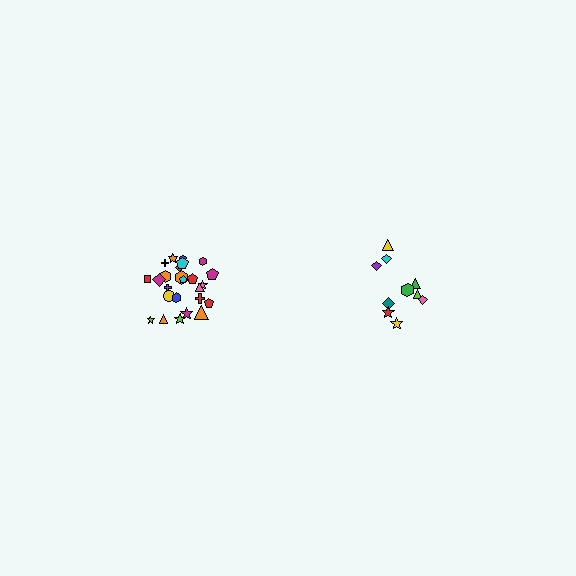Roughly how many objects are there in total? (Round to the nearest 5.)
Roughly 35 objects in total.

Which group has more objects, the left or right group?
The left group.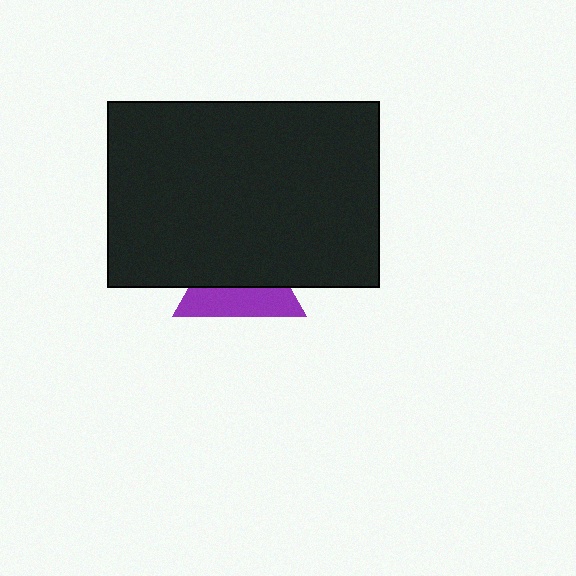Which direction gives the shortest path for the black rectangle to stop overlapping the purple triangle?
Moving up gives the shortest separation.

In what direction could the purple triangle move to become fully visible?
The purple triangle could move down. That would shift it out from behind the black rectangle entirely.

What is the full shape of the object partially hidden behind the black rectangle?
The partially hidden object is a purple triangle.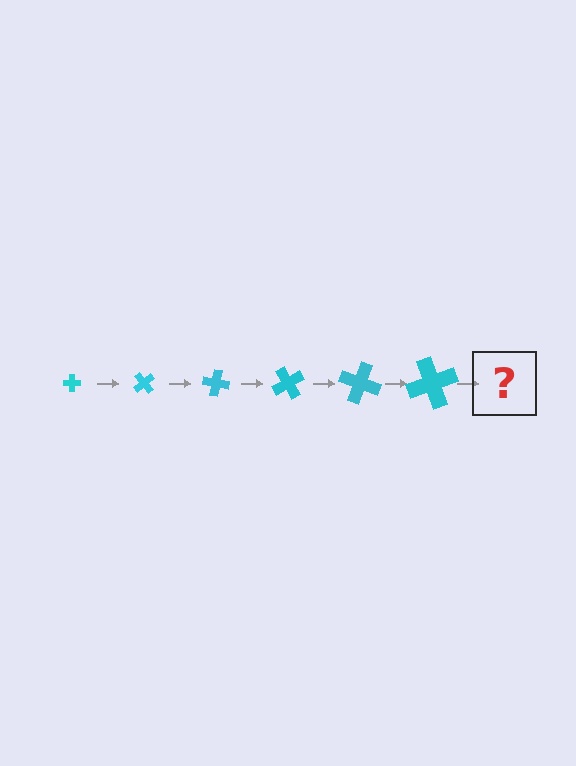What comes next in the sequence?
The next element should be a cross, larger than the previous one and rotated 300 degrees from the start.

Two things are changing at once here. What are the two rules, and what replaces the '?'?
The two rules are that the cross grows larger each step and it rotates 50 degrees each step. The '?' should be a cross, larger than the previous one and rotated 300 degrees from the start.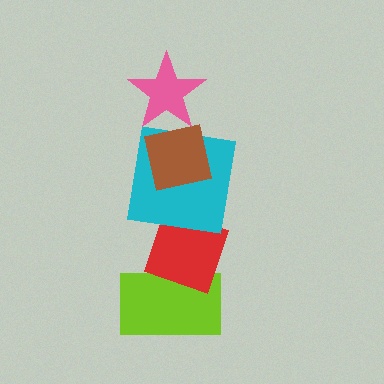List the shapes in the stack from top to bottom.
From top to bottom: the pink star, the brown square, the cyan square, the red diamond, the lime rectangle.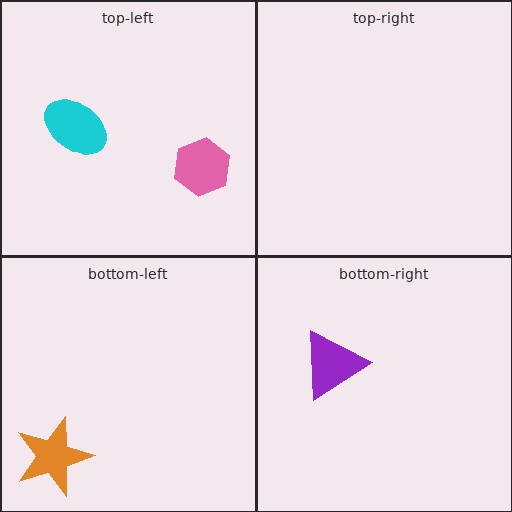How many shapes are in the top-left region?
2.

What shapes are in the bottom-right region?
The purple triangle.